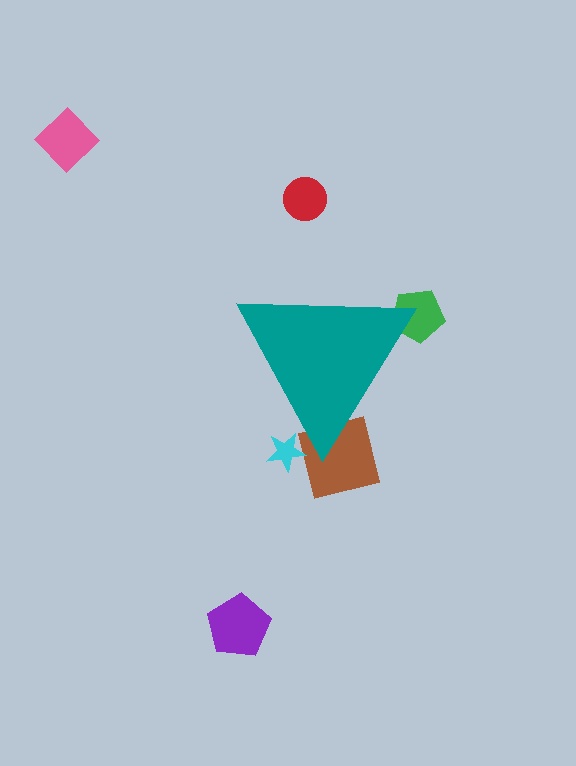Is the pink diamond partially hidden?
No, the pink diamond is fully visible.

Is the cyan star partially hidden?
Yes, the cyan star is partially hidden behind the teal triangle.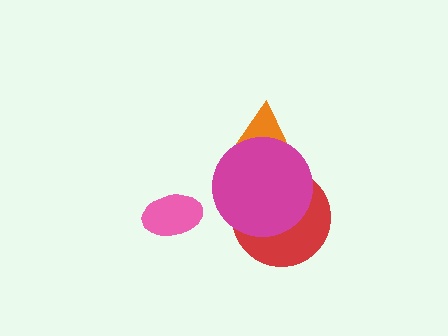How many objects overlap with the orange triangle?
1 object overlaps with the orange triangle.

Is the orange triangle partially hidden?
Yes, it is partially covered by another shape.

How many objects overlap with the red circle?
1 object overlaps with the red circle.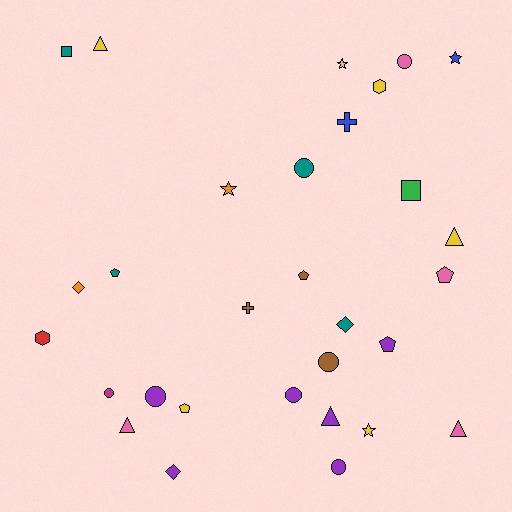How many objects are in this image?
There are 30 objects.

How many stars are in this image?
There are 4 stars.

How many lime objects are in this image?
There are no lime objects.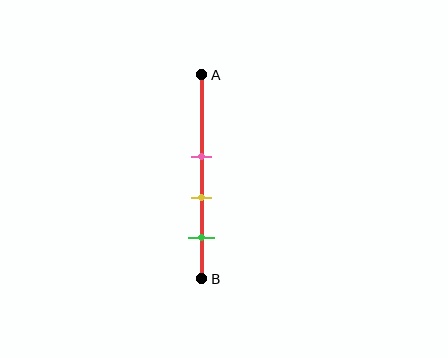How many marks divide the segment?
There are 3 marks dividing the segment.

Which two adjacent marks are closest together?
The pink and yellow marks are the closest adjacent pair.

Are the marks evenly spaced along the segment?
Yes, the marks are approximately evenly spaced.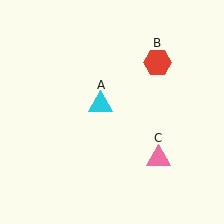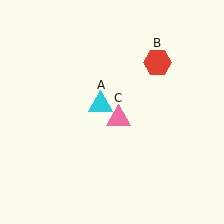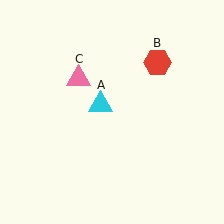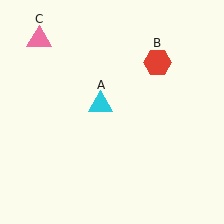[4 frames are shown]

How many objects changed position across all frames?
1 object changed position: pink triangle (object C).